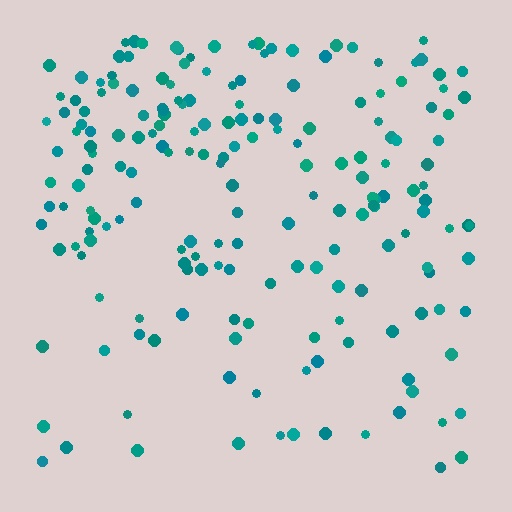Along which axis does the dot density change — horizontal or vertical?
Vertical.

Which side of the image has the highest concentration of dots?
The top.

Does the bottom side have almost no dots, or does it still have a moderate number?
Still a moderate number, just noticeably fewer than the top.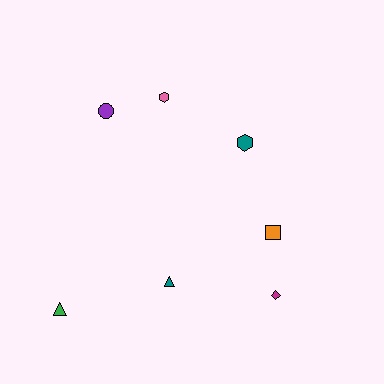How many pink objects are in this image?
There is 1 pink object.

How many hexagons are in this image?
There are 2 hexagons.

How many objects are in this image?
There are 7 objects.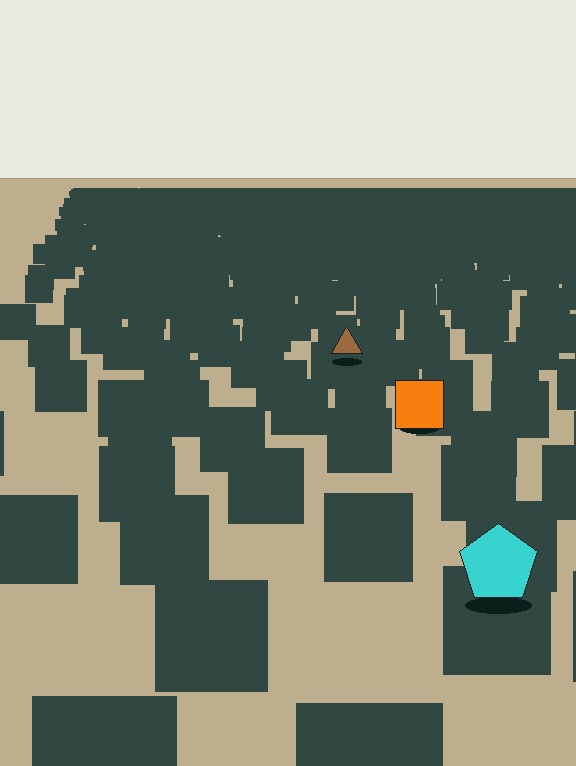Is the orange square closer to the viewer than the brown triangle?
Yes. The orange square is closer — you can tell from the texture gradient: the ground texture is coarser near it.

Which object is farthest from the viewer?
The brown triangle is farthest from the viewer. It appears smaller and the ground texture around it is denser.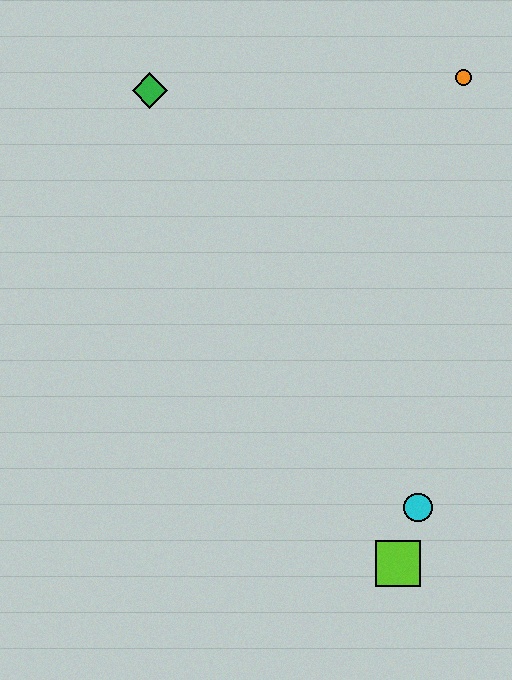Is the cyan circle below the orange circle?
Yes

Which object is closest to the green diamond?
The orange circle is closest to the green diamond.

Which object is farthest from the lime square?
The green diamond is farthest from the lime square.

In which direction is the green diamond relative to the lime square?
The green diamond is above the lime square.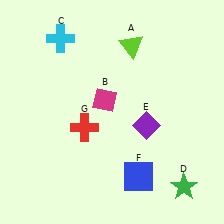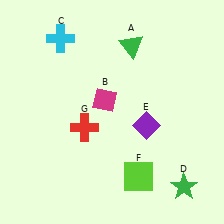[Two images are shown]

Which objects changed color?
A changed from lime to green. F changed from blue to lime.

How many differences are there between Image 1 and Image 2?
There are 2 differences between the two images.